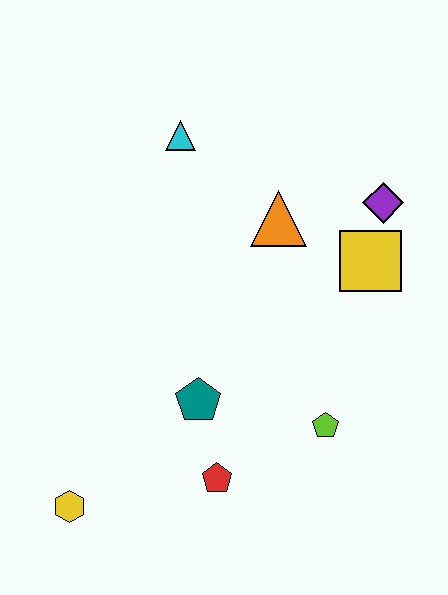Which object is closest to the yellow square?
The purple diamond is closest to the yellow square.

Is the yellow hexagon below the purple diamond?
Yes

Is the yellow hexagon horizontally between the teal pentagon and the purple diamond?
No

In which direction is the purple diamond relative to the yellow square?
The purple diamond is above the yellow square.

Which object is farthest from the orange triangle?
The yellow hexagon is farthest from the orange triangle.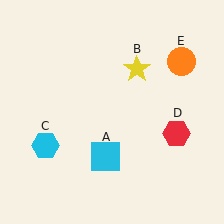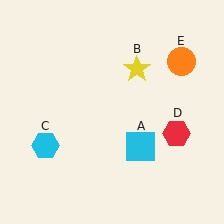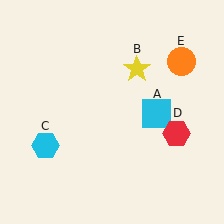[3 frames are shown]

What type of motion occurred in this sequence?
The cyan square (object A) rotated counterclockwise around the center of the scene.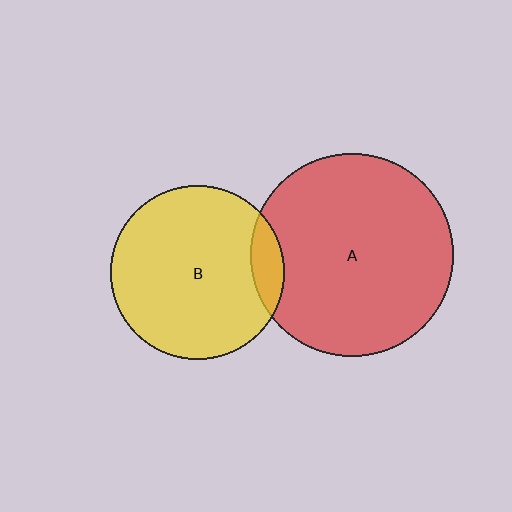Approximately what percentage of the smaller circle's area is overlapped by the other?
Approximately 10%.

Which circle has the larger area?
Circle A (red).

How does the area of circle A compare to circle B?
Approximately 1.4 times.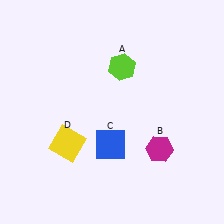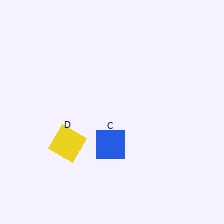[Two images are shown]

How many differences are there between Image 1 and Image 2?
There are 2 differences between the two images.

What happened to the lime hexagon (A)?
The lime hexagon (A) was removed in Image 2. It was in the top-right area of Image 1.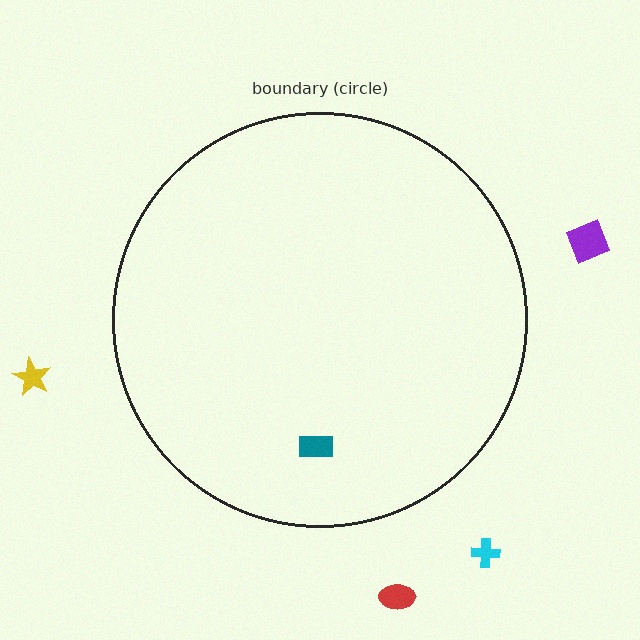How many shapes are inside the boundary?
1 inside, 4 outside.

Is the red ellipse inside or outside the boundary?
Outside.